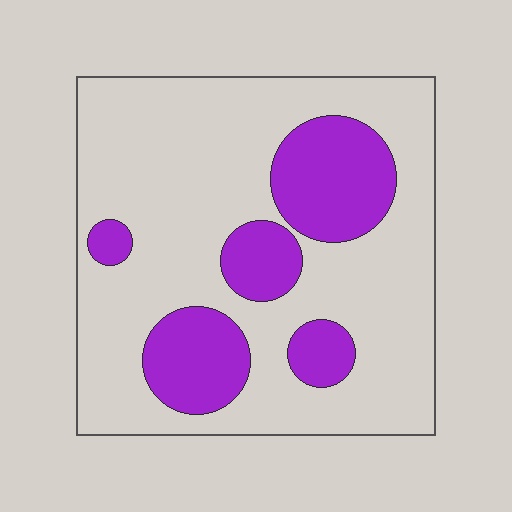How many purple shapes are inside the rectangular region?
5.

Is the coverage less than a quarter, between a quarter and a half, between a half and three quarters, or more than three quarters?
Between a quarter and a half.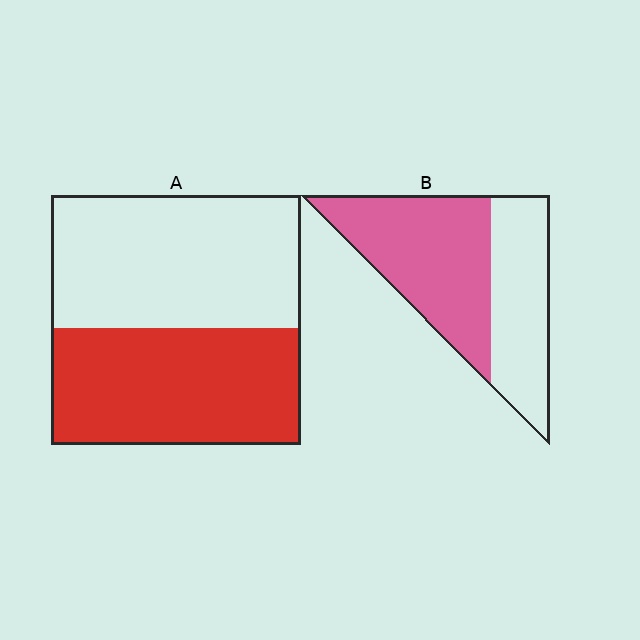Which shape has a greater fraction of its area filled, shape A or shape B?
Shape B.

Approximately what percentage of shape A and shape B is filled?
A is approximately 45% and B is approximately 60%.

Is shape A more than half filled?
Roughly half.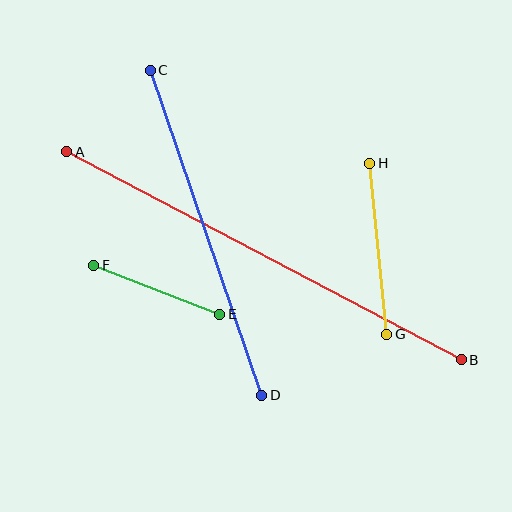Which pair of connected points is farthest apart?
Points A and B are farthest apart.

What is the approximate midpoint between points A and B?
The midpoint is at approximately (264, 256) pixels.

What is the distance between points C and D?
The distance is approximately 344 pixels.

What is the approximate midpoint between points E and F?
The midpoint is at approximately (157, 290) pixels.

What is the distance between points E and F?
The distance is approximately 135 pixels.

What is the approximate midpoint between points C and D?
The midpoint is at approximately (206, 233) pixels.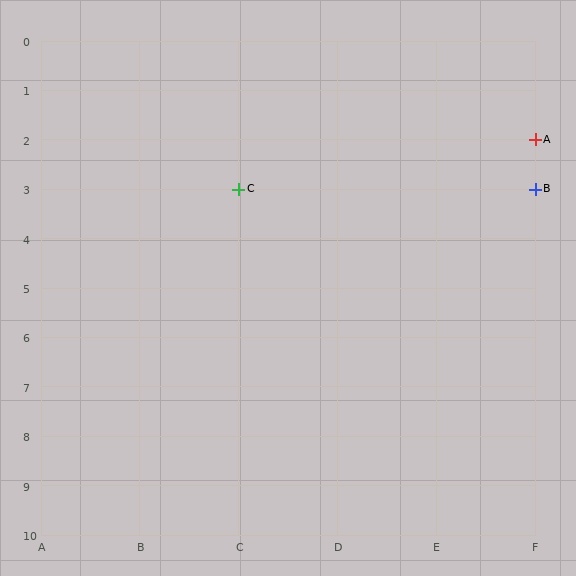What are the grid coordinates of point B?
Point B is at grid coordinates (F, 3).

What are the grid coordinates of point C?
Point C is at grid coordinates (C, 3).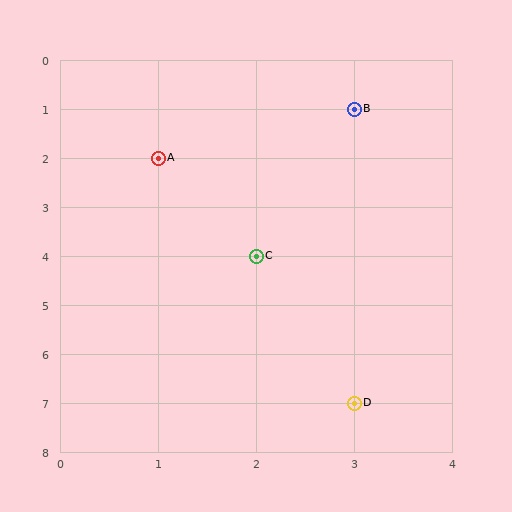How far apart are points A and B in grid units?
Points A and B are 2 columns and 1 row apart (about 2.2 grid units diagonally).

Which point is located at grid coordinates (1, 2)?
Point A is at (1, 2).